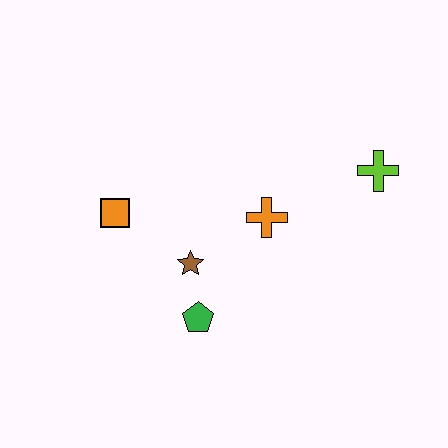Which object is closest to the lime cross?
The orange cross is closest to the lime cross.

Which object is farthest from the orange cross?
The orange square is farthest from the orange cross.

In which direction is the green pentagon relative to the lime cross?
The green pentagon is to the left of the lime cross.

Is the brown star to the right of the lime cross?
No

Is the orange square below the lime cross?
Yes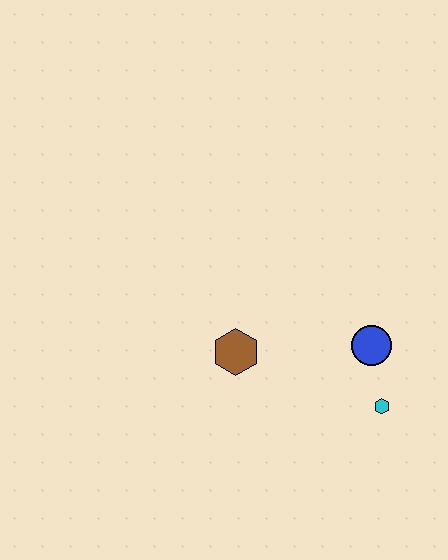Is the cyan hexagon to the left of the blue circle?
No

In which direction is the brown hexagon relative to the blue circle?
The brown hexagon is to the left of the blue circle.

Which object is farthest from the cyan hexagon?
The brown hexagon is farthest from the cyan hexagon.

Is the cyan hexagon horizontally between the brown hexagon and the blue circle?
No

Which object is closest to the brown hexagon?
The blue circle is closest to the brown hexagon.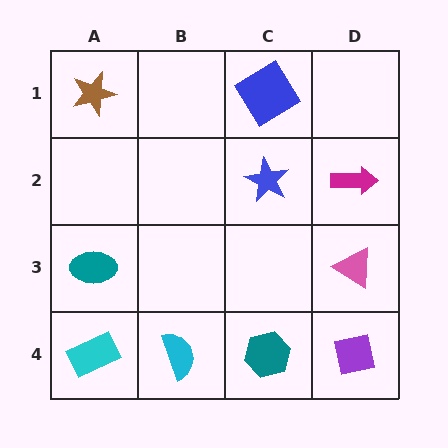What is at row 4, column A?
A cyan rectangle.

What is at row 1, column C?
A blue diamond.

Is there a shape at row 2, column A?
No, that cell is empty.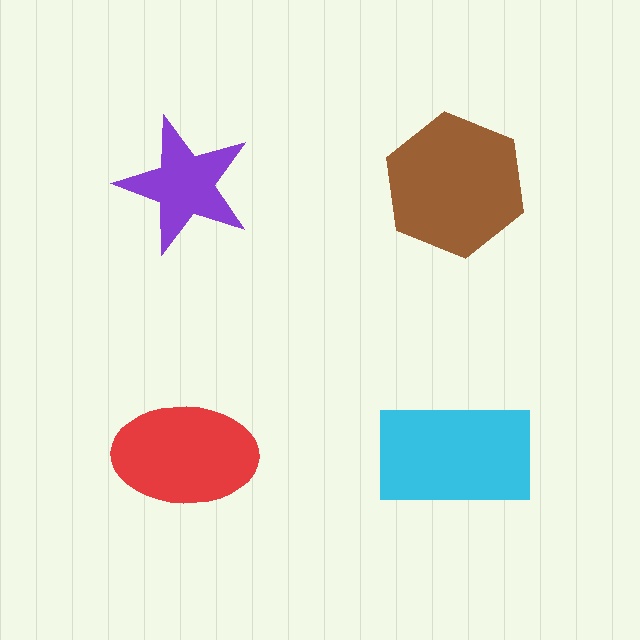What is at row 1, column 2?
A brown hexagon.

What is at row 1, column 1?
A purple star.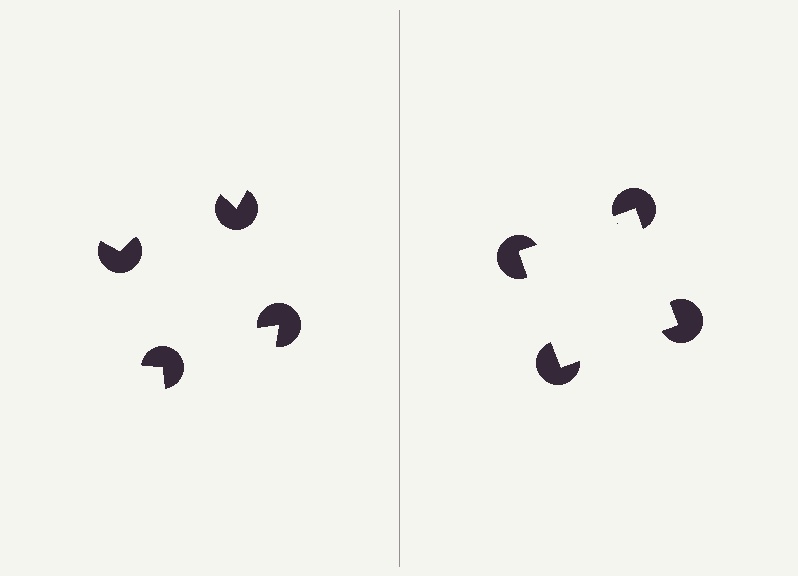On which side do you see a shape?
An illusory square appears on the right side. On the left side the wedge cuts are rotated, so no coherent shape forms.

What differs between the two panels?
The pac-man discs are positioned identically on both sides; only the wedge orientations differ. On the right they align to a square; on the left they are misaligned.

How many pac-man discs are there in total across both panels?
8 — 4 on each side.